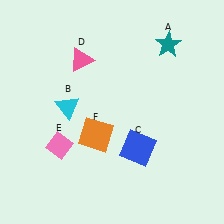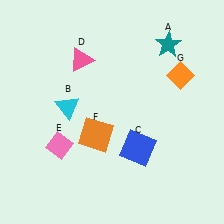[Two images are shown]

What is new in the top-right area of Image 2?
An orange diamond (G) was added in the top-right area of Image 2.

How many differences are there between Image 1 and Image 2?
There is 1 difference between the two images.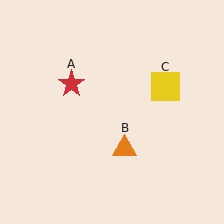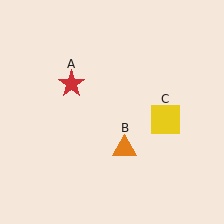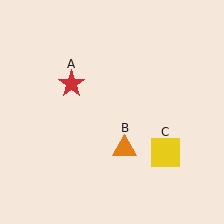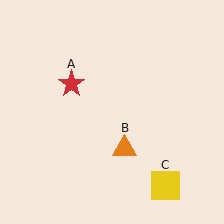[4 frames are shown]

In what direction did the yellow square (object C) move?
The yellow square (object C) moved down.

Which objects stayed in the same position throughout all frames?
Red star (object A) and orange triangle (object B) remained stationary.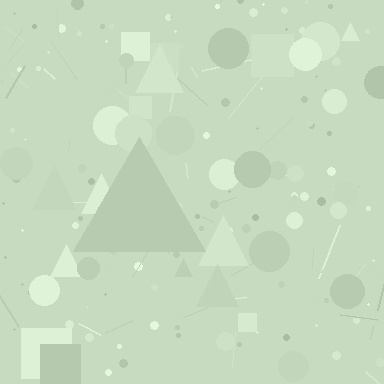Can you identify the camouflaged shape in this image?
The camouflaged shape is a triangle.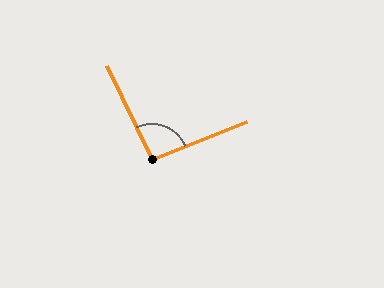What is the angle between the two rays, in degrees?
Approximately 94 degrees.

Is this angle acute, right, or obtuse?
It is approximately a right angle.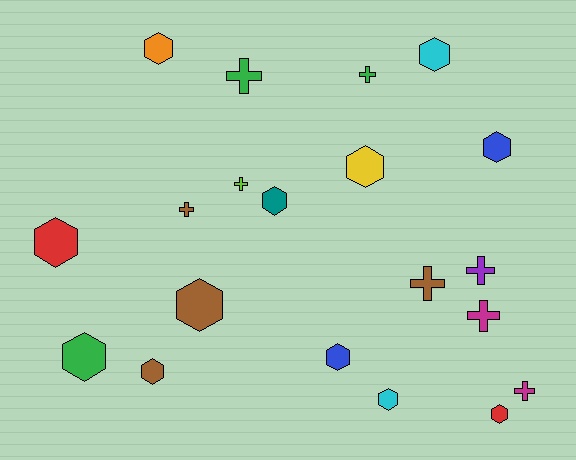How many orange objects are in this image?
There is 1 orange object.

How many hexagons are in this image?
There are 12 hexagons.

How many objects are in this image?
There are 20 objects.